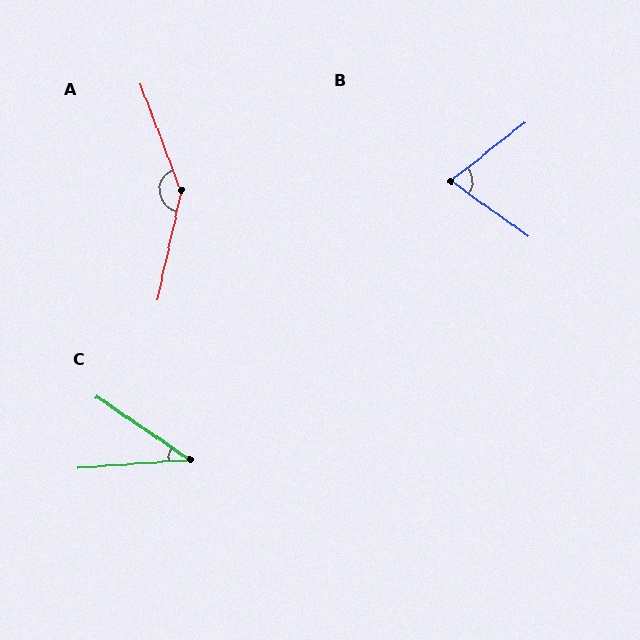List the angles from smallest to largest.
C (38°), B (73°), A (147°).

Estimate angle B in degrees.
Approximately 73 degrees.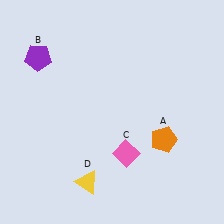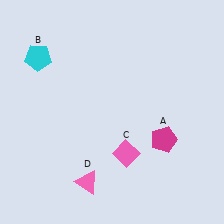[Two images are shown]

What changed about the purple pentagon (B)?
In Image 1, B is purple. In Image 2, it changed to cyan.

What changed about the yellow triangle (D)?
In Image 1, D is yellow. In Image 2, it changed to pink.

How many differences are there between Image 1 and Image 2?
There are 3 differences between the two images.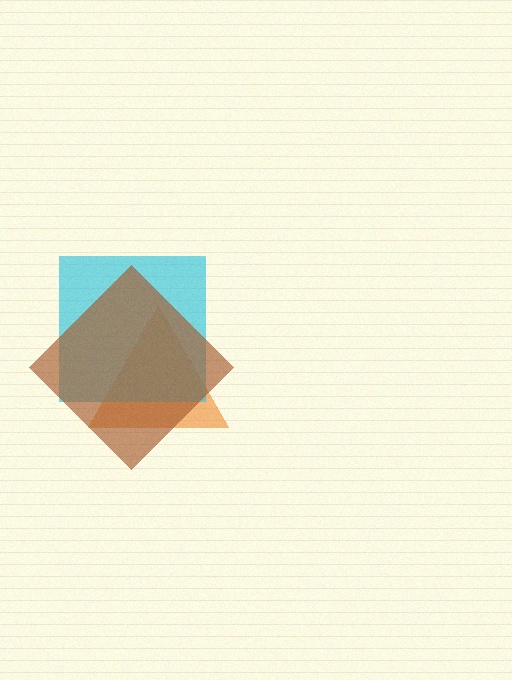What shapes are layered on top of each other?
The layered shapes are: an orange triangle, a cyan square, a brown diamond.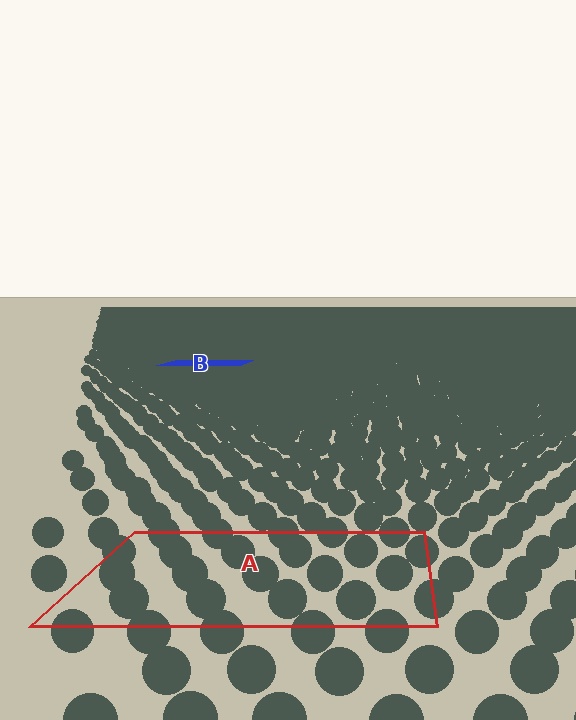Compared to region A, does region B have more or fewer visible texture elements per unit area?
Region B has more texture elements per unit area — they are packed more densely because it is farther away.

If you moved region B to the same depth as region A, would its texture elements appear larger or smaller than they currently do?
They would appear larger. At a closer depth, the same texture elements are projected at a bigger on-screen size.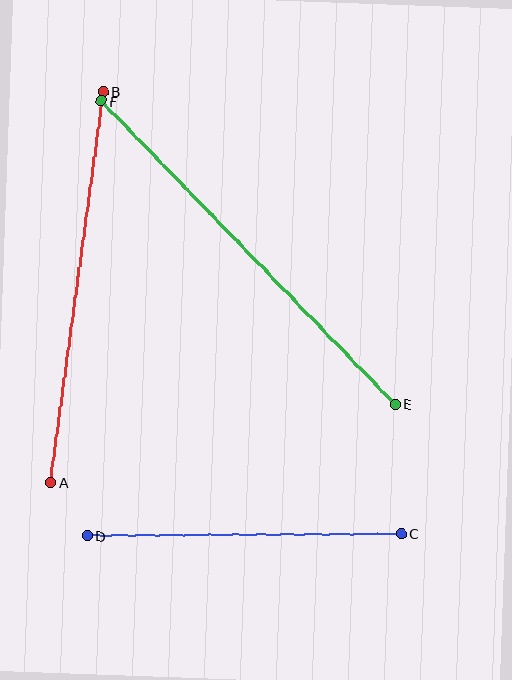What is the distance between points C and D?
The distance is approximately 314 pixels.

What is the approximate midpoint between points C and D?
The midpoint is at approximately (244, 535) pixels.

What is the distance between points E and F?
The distance is approximately 422 pixels.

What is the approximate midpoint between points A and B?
The midpoint is at approximately (77, 287) pixels.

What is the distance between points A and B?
The distance is approximately 395 pixels.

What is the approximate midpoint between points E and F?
The midpoint is at approximately (248, 253) pixels.